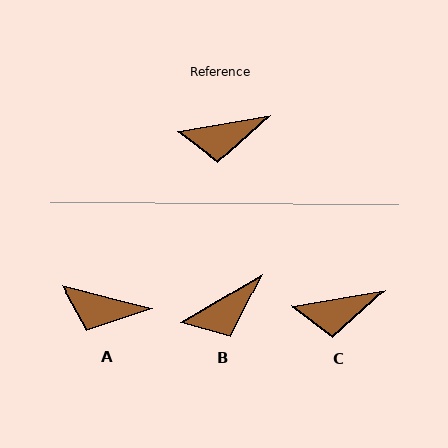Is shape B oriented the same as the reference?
No, it is off by about 21 degrees.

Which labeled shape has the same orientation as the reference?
C.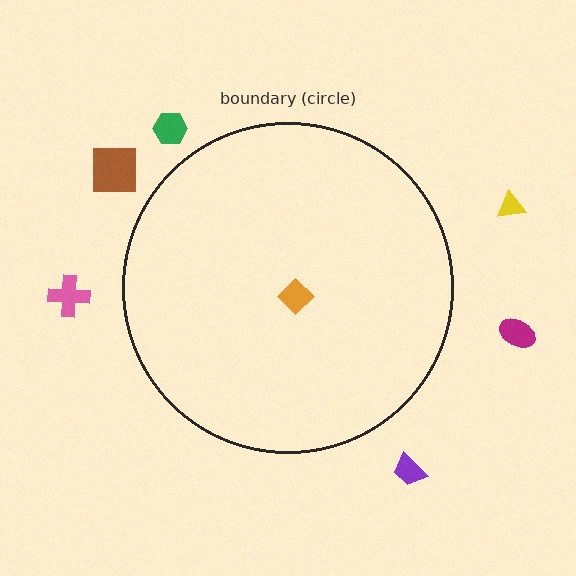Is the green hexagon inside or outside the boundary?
Outside.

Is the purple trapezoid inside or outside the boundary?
Outside.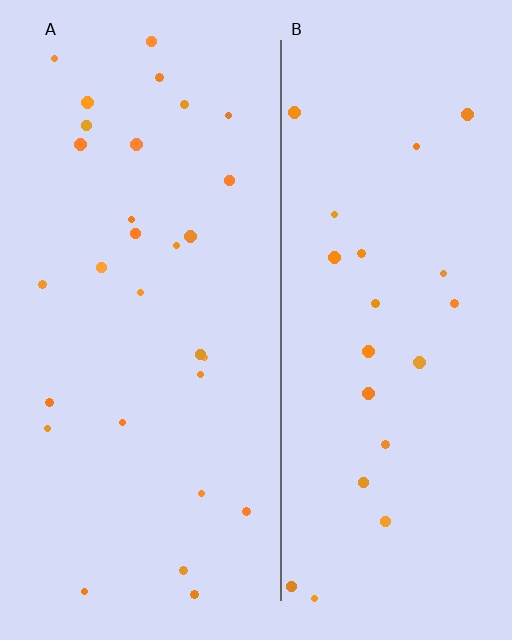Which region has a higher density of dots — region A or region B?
A (the left).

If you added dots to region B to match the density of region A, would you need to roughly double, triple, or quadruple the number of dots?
Approximately double.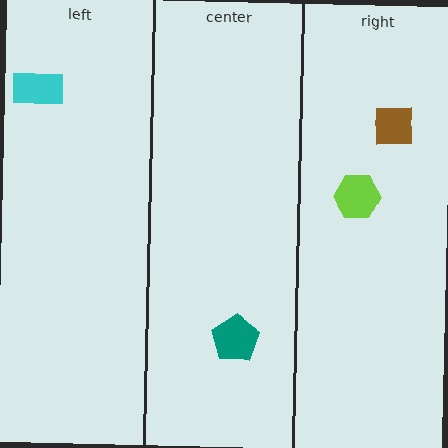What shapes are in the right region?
The brown square, the lime hexagon.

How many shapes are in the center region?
1.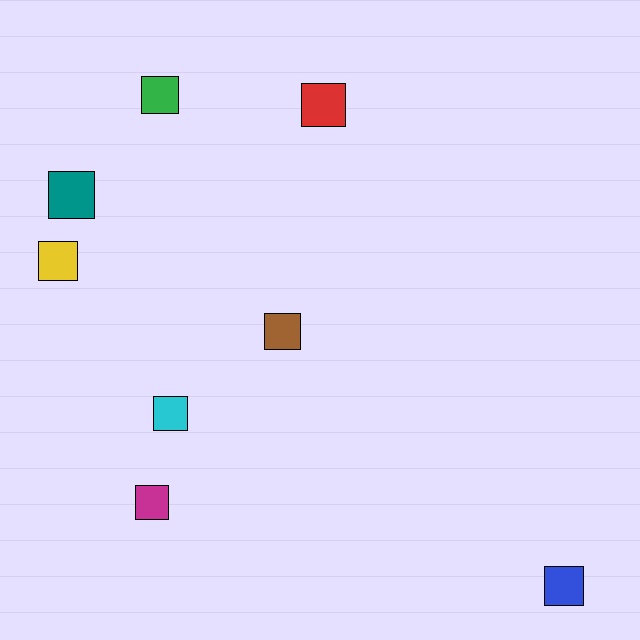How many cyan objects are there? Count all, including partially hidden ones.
There is 1 cyan object.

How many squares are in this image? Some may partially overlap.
There are 8 squares.